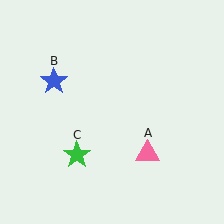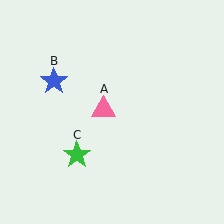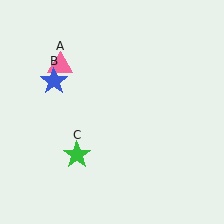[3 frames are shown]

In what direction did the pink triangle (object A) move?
The pink triangle (object A) moved up and to the left.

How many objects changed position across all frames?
1 object changed position: pink triangle (object A).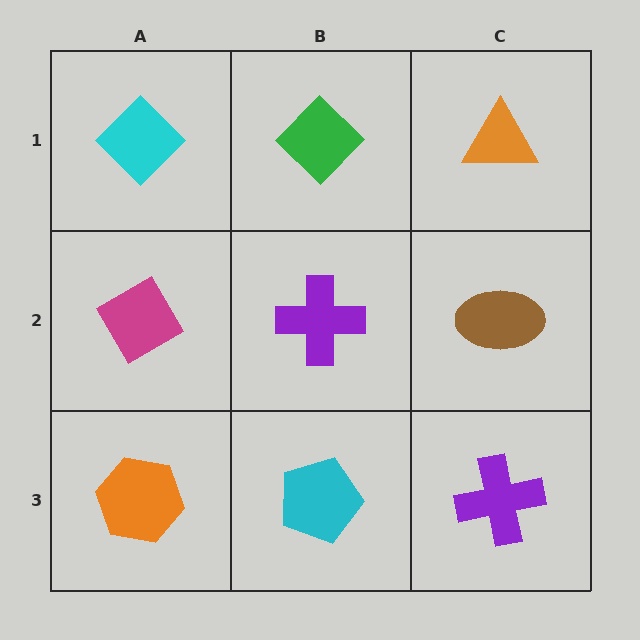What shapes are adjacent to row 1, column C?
A brown ellipse (row 2, column C), a green diamond (row 1, column B).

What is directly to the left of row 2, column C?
A purple cross.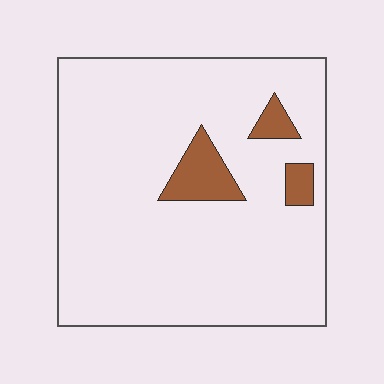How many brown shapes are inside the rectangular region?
3.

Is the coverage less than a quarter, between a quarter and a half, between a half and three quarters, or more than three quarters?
Less than a quarter.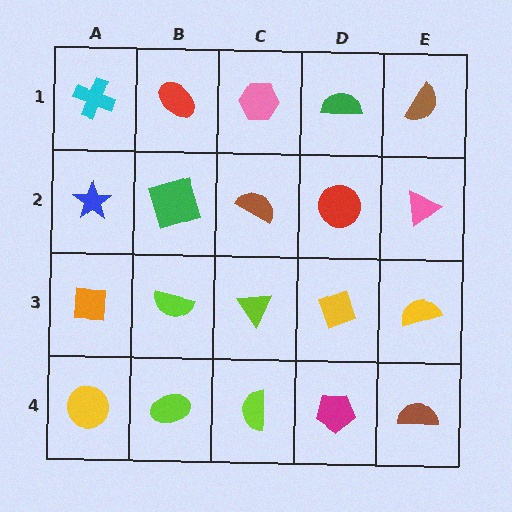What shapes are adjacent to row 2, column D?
A green semicircle (row 1, column D), a yellow diamond (row 3, column D), a brown semicircle (row 2, column C), a pink triangle (row 2, column E).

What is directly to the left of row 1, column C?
A red ellipse.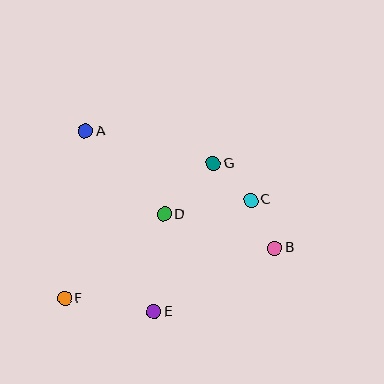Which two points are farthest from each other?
Points A and B are farthest from each other.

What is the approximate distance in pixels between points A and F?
The distance between A and F is approximately 169 pixels.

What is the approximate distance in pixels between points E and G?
The distance between E and G is approximately 159 pixels.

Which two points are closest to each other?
Points C and G are closest to each other.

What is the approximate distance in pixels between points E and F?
The distance between E and F is approximately 90 pixels.